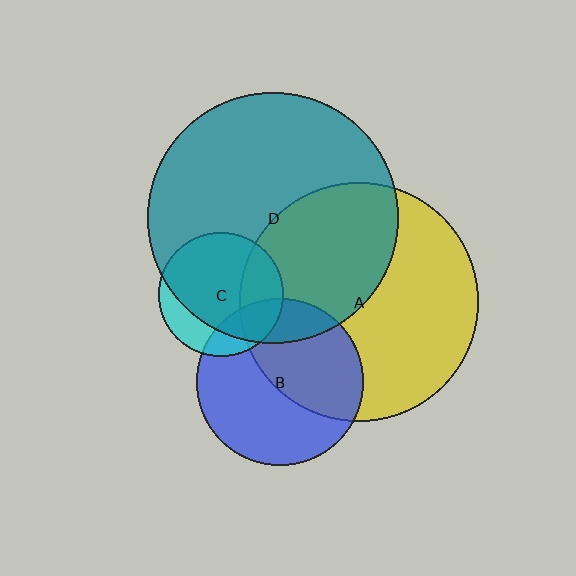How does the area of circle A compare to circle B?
Approximately 2.1 times.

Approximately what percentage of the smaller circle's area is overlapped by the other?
Approximately 80%.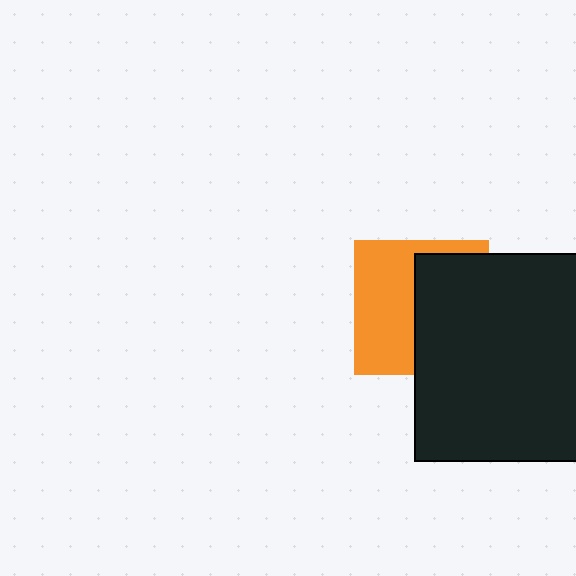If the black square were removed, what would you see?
You would see the complete orange square.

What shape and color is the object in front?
The object in front is a black square.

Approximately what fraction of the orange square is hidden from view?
Roughly 50% of the orange square is hidden behind the black square.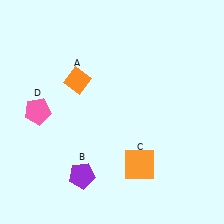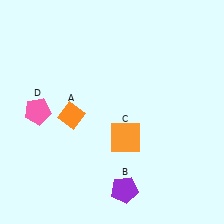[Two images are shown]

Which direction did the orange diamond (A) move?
The orange diamond (A) moved down.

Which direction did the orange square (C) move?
The orange square (C) moved up.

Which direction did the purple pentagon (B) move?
The purple pentagon (B) moved right.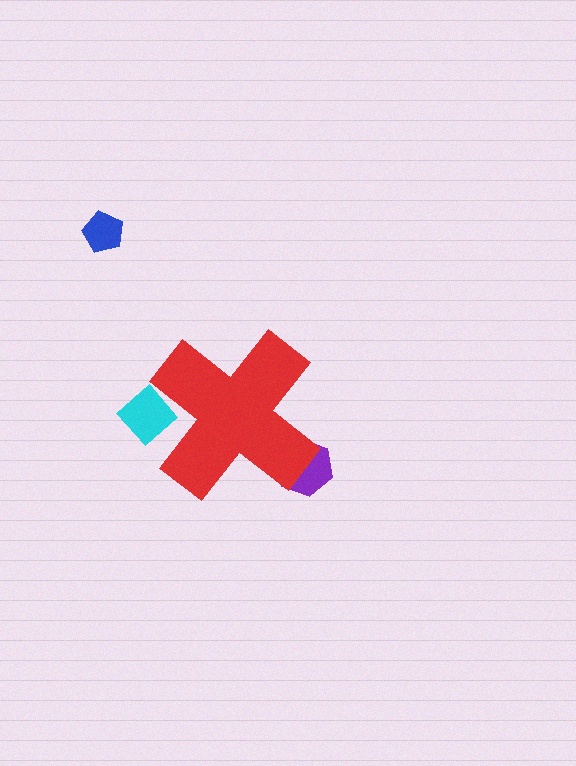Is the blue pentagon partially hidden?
No, the blue pentagon is fully visible.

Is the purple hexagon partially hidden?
Yes, the purple hexagon is partially hidden behind the red cross.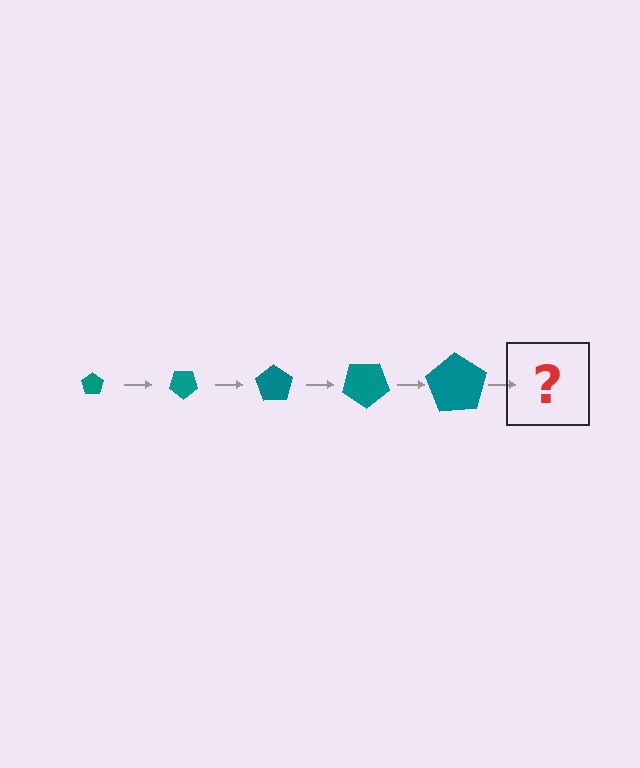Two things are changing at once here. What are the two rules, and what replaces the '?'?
The two rules are that the pentagon grows larger each step and it rotates 35 degrees each step. The '?' should be a pentagon, larger than the previous one and rotated 175 degrees from the start.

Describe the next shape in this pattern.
It should be a pentagon, larger than the previous one and rotated 175 degrees from the start.